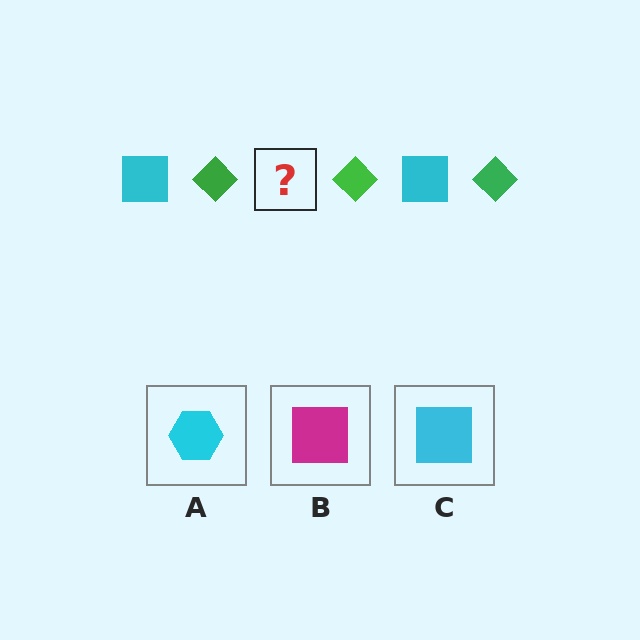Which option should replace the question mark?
Option C.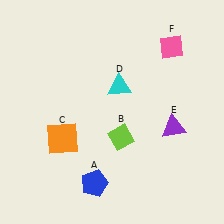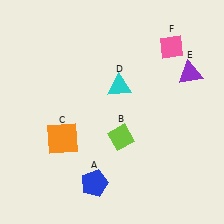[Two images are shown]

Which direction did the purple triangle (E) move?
The purple triangle (E) moved up.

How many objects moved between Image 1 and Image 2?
1 object moved between the two images.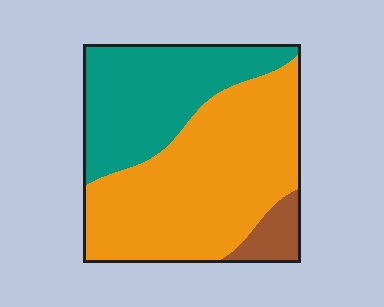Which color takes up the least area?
Brown, at roughly 5%.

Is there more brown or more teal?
Teal.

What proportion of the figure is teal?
Teal covers about 35% of the figure.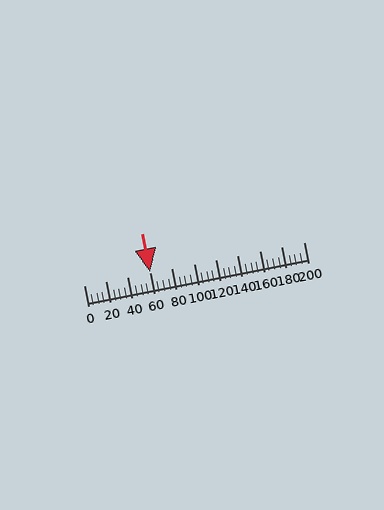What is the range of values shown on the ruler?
The ruler shows values from 0 to 200.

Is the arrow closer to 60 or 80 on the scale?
The arrow is closer to 60.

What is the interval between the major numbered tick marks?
The major tick marks are spaced 20 units apart.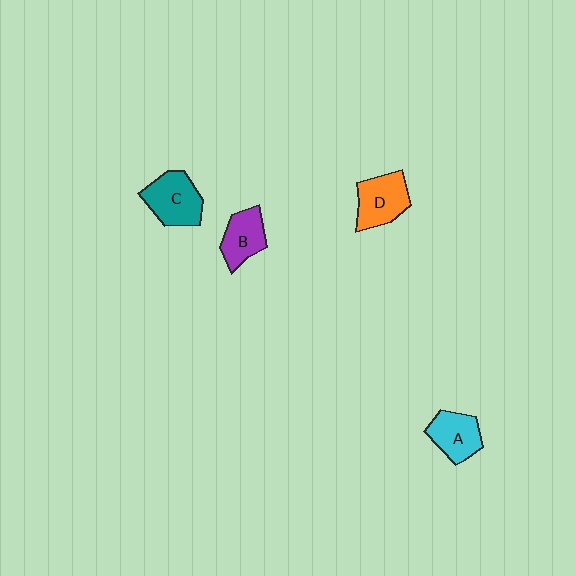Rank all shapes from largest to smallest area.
From largest to smallest: C (teal), D (orange), A (cyan), B (purple).